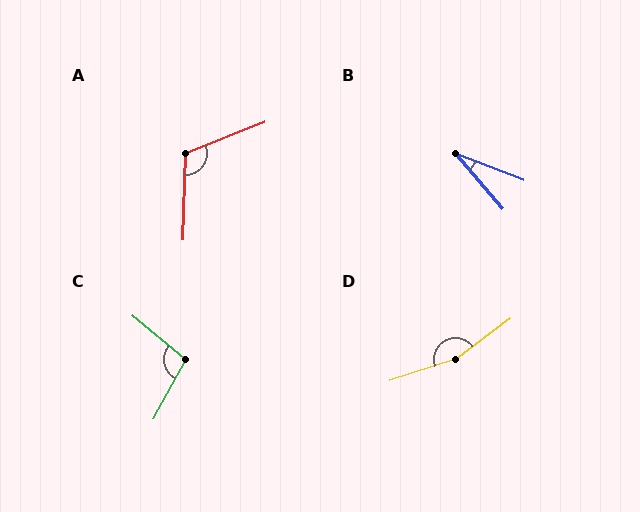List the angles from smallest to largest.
B (29°), C (101°), A (113°), D (161°).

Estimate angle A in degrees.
Approximately 113 degrees.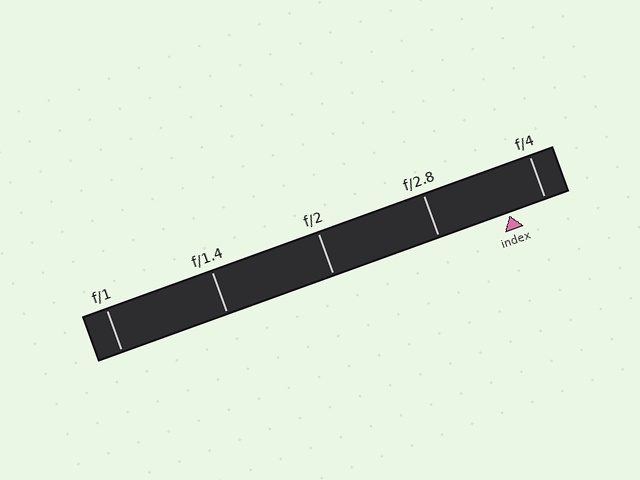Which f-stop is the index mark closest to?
The index mark is closest to f/4.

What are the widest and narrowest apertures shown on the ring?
The widest aperture shown is f/1 and the narrowest is f/4.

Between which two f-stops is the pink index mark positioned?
The index mark is between f/2.8 and f/4.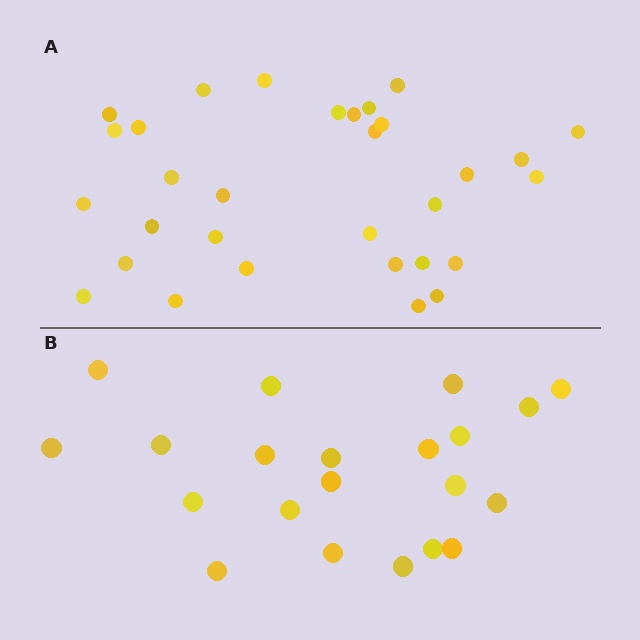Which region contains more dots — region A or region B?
Region A (the top region) has more dots.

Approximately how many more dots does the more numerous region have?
Region A has roughly 10 or so more dots than region B.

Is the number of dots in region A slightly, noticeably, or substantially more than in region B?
Region A has substantially more. The ratio is roughly 1.5 to 1.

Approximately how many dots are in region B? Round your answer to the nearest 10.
About 20 dots. (The exact count is 21, which rounds to 20.)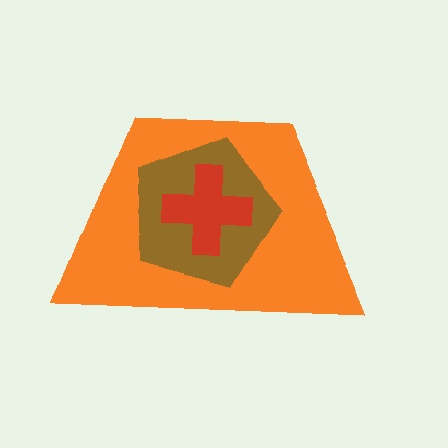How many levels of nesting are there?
3.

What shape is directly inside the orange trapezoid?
The brown pentagon.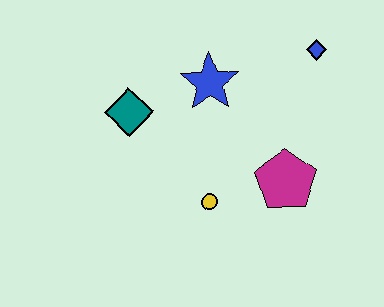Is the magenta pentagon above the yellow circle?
Yes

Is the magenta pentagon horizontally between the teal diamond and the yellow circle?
No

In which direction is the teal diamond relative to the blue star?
The teal diamond is to the left of the blue star.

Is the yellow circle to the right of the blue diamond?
No